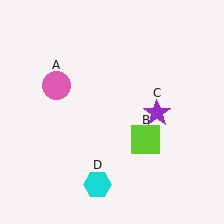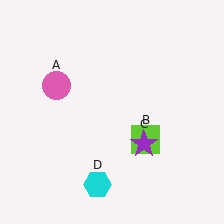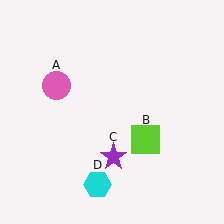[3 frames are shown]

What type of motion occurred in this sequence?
The purple star (object C) rotated clockwise around the center of the scene.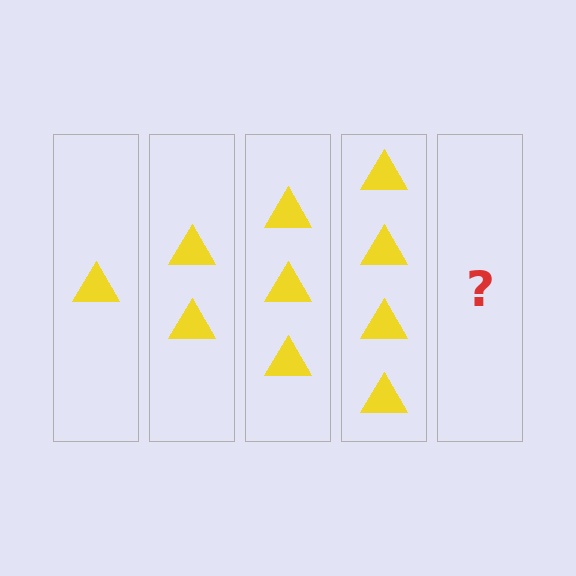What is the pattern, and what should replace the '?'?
The pattern is that each step adds one more triangle. The '?' should be 5 triangles.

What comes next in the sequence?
The next element should be 5 triangles.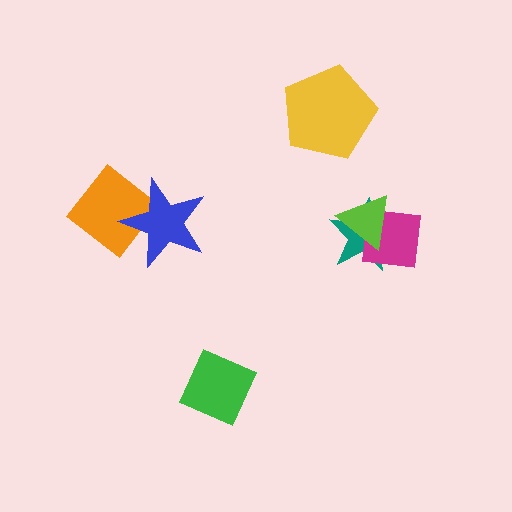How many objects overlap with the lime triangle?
2 objects overlap with the lime triangle.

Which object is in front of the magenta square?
The lime triangle is in front of the magenta square.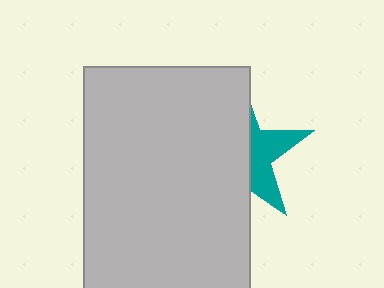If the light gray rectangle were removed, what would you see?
You would see the complete teal star.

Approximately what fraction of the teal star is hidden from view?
Roughly 64% of the teal star is hidden behind the light gray rectangle.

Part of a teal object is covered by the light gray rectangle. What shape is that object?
It is a star.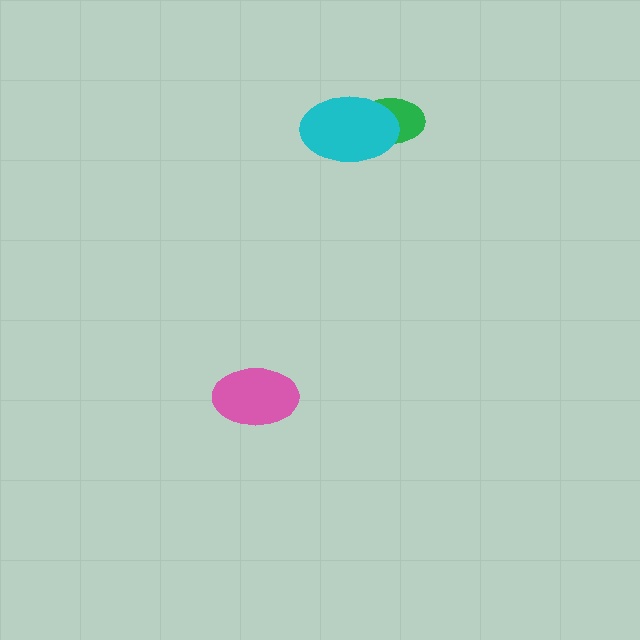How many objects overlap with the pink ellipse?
0 objects overlap with the pink ellipse.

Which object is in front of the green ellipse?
The cyan ellipse is in front of the green ellipse.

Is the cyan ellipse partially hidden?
No, no other shape covers it.